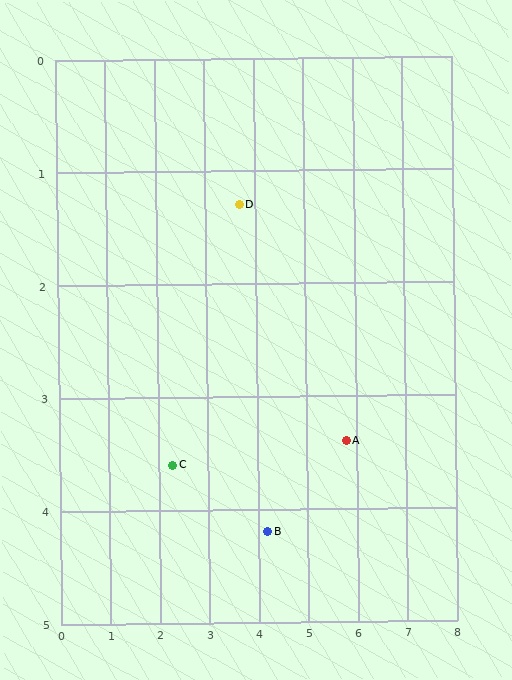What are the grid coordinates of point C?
Point C is at approximately (2.3, 3.6).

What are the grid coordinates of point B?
Point B is at approximately (4.2, 4.2).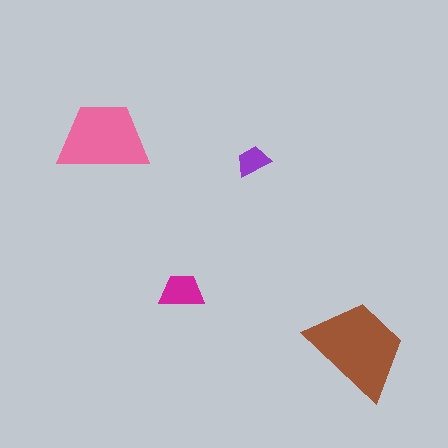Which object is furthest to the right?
The brown trapezoid is rightmost.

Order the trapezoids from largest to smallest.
the brown one, the pink one, the magenta one, the purple one.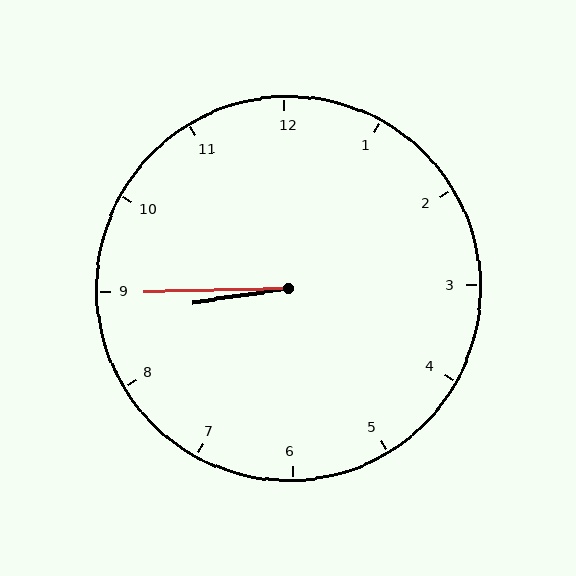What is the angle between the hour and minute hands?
Approximately 8 degrees.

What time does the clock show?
8:45.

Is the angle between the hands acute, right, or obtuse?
It is acute.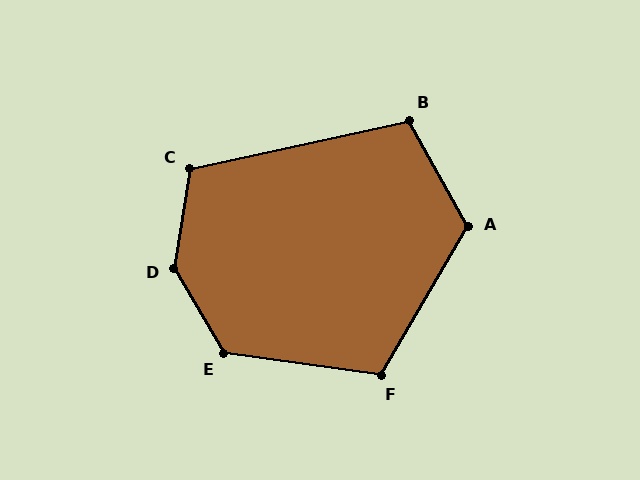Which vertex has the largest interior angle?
D, at approximately 141 degrees.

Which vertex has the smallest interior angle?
B, at approximately 107 degrees.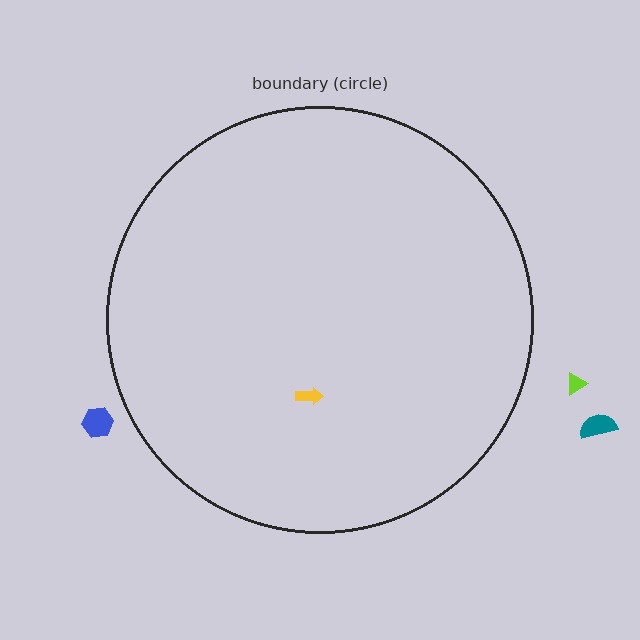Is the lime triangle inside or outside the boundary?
Outside.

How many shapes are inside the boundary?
1 inside, 3 outside.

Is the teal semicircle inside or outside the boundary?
Outside.